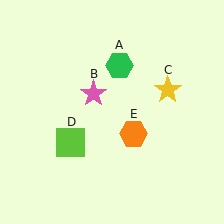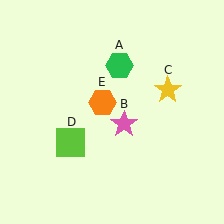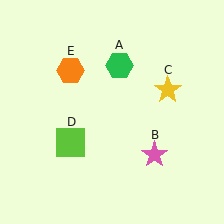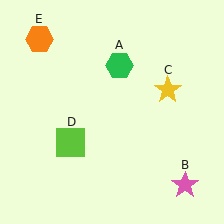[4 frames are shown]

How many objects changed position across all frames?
2 objects changed position: pink star (object B), orange hexagon (object E).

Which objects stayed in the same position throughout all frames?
Green hexagon (object A) and yellow star (object C) and lime square (object D) remained stationary.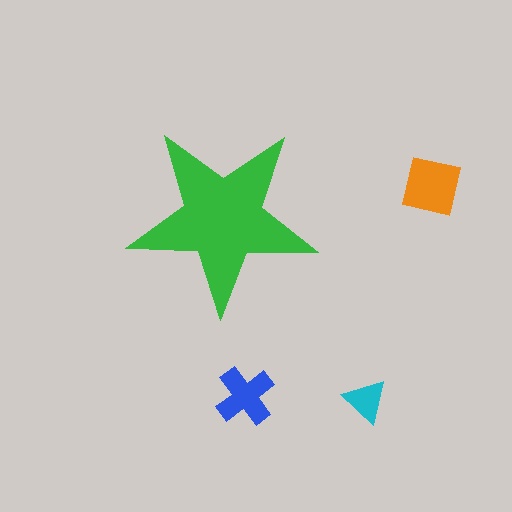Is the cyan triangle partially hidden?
No, the cyan triangle is fully visible.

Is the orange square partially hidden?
No, the orange square is fully visible.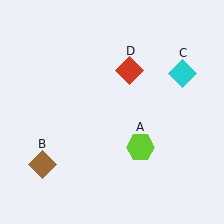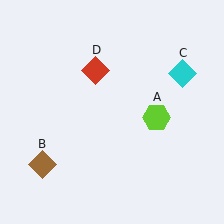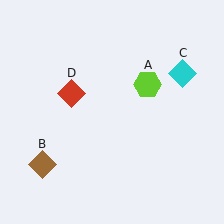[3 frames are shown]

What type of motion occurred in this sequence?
The lime hexagon (object A), red diamond (object D) rotated counterclockwise around the center of the scene.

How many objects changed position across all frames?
2 objects changed position: lime hexagon (object A), red diamond (object D).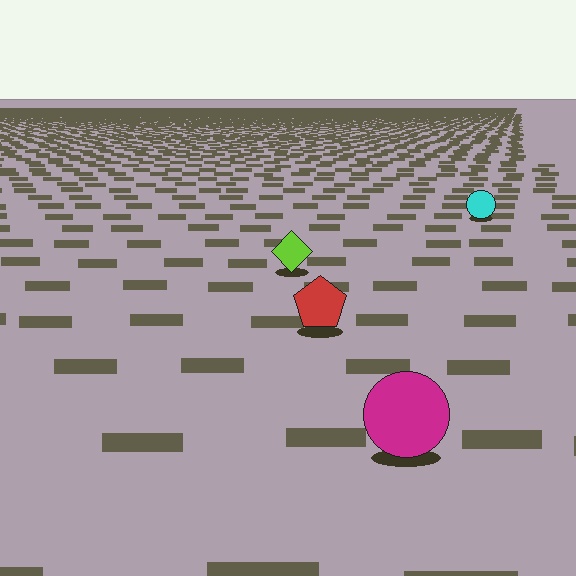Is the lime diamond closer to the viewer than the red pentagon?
No. The red pentagon is closer — you can tell from the texture gradient: the ground texture is coarser near it.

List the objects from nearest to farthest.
From nearest to farthest: the magenta circle, the red pentagon, the lime diamond, the cyan circle.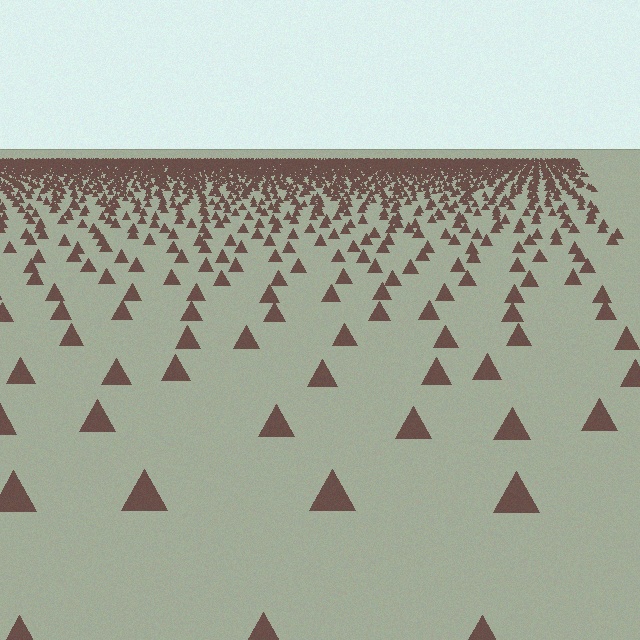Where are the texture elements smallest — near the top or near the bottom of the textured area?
Near the top.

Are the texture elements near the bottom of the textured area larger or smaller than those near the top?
Larger. Near the bottom, elements are closer to the viewer and appear at a bigger on-screen size.